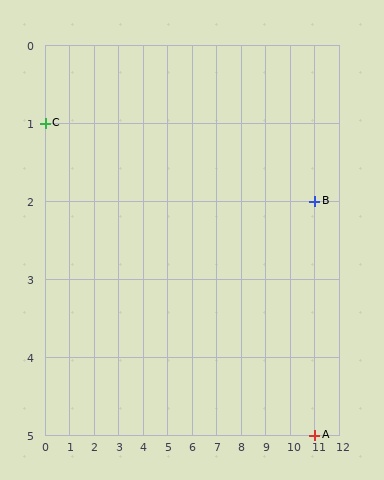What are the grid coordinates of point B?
Point B is at grid coordinates (11, 2).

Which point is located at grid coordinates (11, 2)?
Point B is at (11, 2).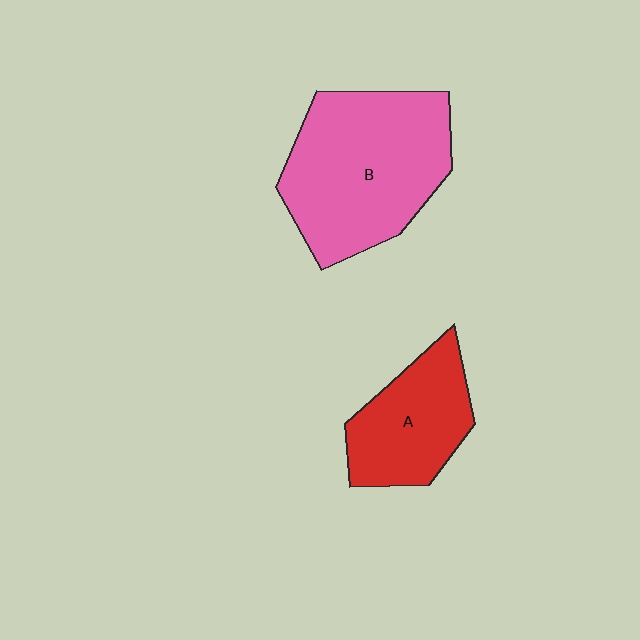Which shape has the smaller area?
Shape A (red).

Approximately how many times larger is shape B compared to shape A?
Approximately 1.7 times.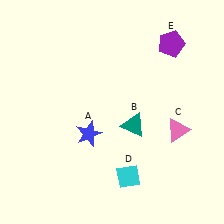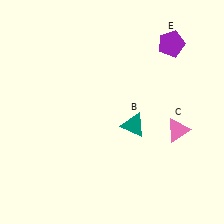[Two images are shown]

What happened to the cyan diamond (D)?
The cyan diamond (D) was removed in Image 2. It was in the bottom-right area of Image 1.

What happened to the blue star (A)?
The blue star (A) was removed in Image 2. It was in the bottom-left area of Image 1.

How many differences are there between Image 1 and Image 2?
There are 2 differences between the two images.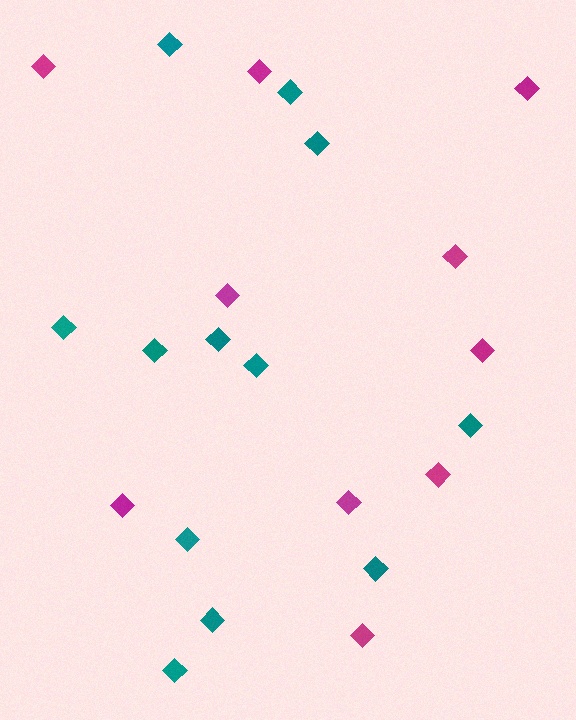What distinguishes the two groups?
There are 2 groups: one group of teal diamonds (12) and one group of magenta diamonds (10).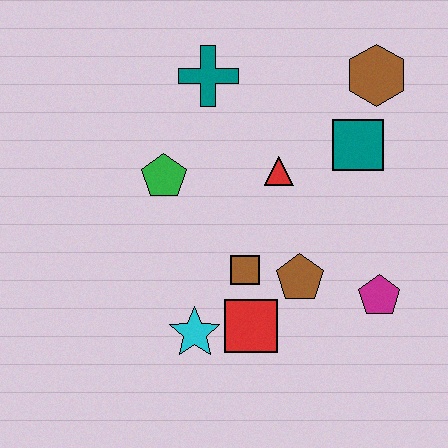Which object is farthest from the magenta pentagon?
The teal cross is farthest from the magenta pentagon.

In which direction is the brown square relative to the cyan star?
The brown square is above the cyan star.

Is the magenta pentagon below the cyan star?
No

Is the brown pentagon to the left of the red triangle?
No